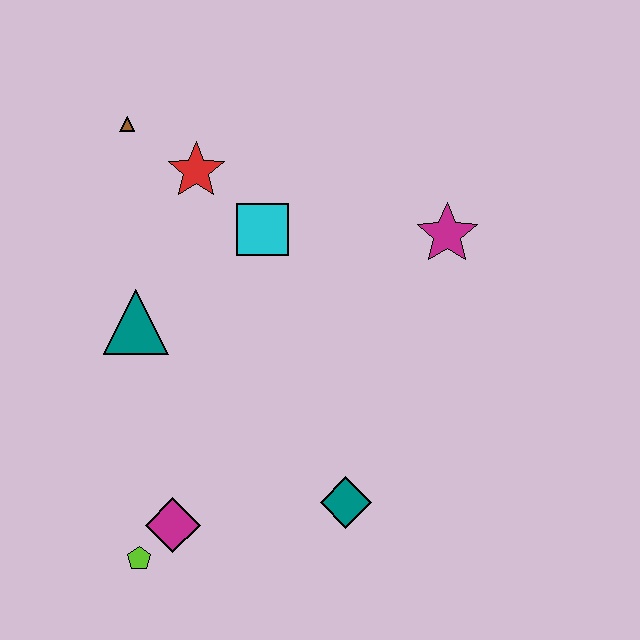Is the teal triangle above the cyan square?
No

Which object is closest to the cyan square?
The red star is closest to the cyan square.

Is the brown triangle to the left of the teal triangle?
Yes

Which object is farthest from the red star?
The lime pentagon is farthest from the red star.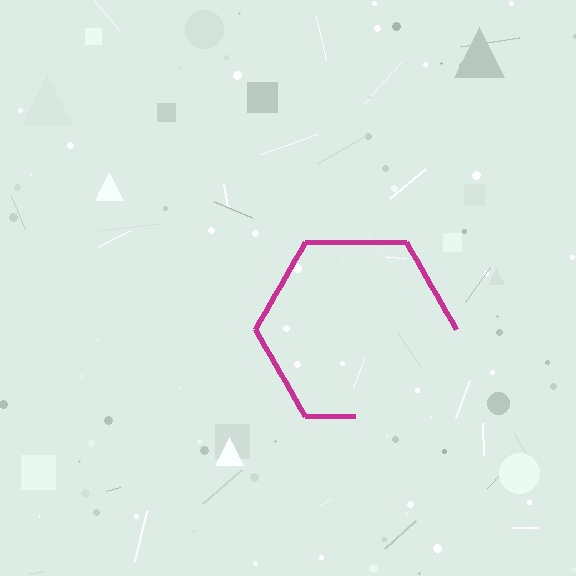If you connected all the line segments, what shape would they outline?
They would outline a hexagon.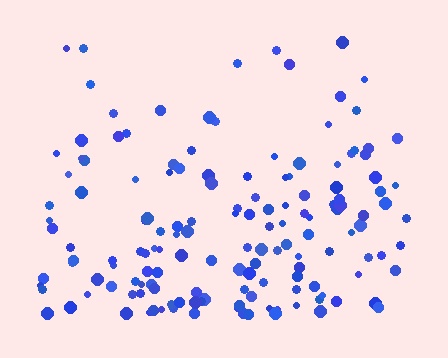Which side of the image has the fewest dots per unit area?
The top.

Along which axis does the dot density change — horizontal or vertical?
Vertical.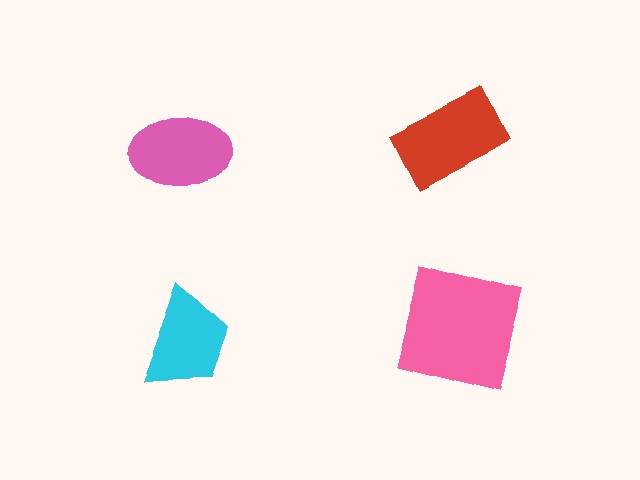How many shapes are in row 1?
2 shapes.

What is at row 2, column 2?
A pink square.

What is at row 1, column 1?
A pink ellipse.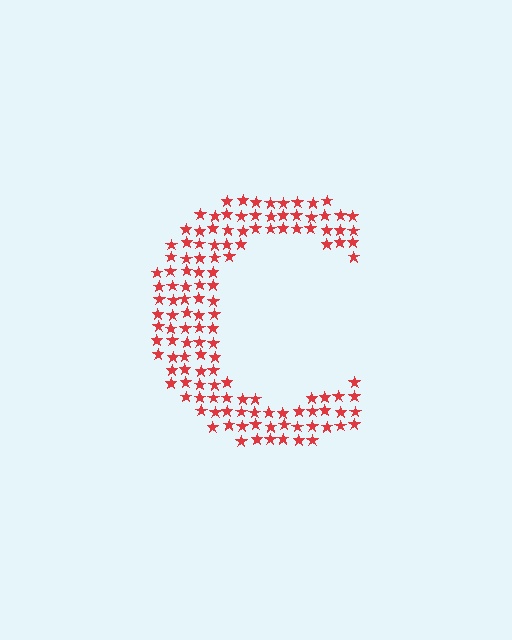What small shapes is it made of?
It is made of small stars.